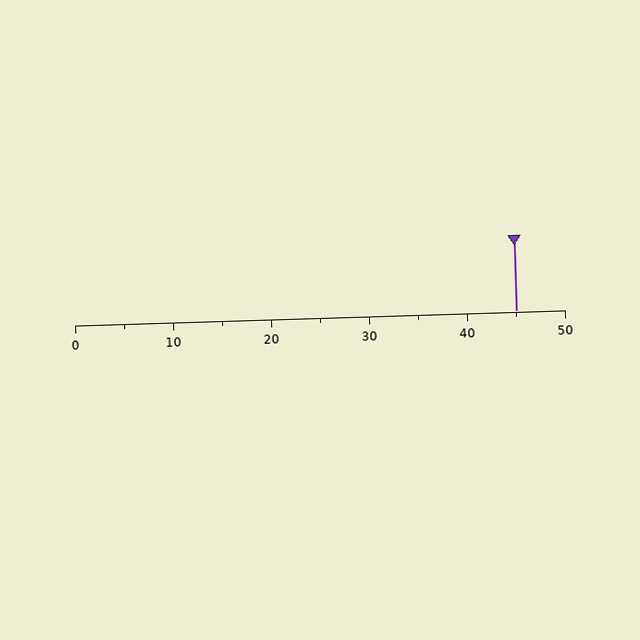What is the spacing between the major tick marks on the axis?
The major ticks are spaced 10 apart.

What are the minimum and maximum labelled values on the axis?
The axis runs from 0 to 50.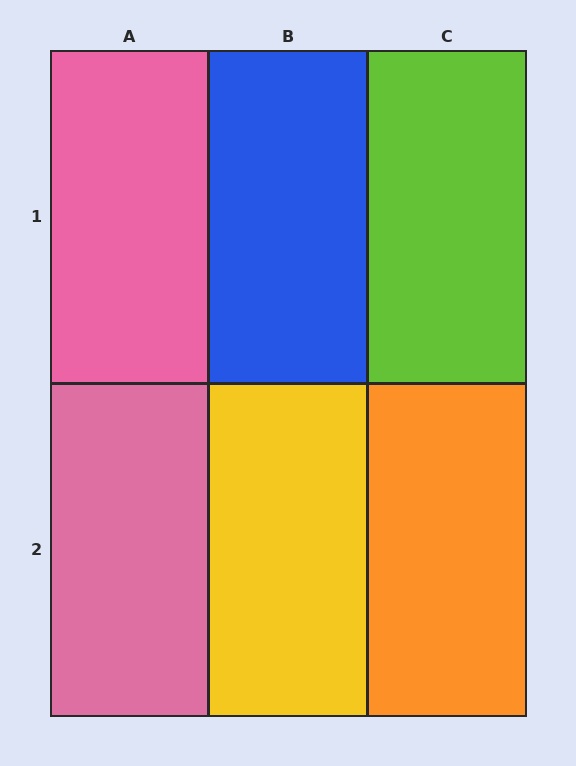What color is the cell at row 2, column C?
Orange.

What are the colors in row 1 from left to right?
Pink, blue, lime.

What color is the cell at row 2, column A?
Pink.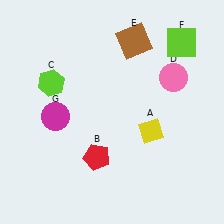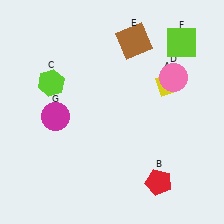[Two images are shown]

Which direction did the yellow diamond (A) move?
The yellow diamond (A) moved up.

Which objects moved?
The objects that moved are: the yellow diamond (A), the red pentagon (B).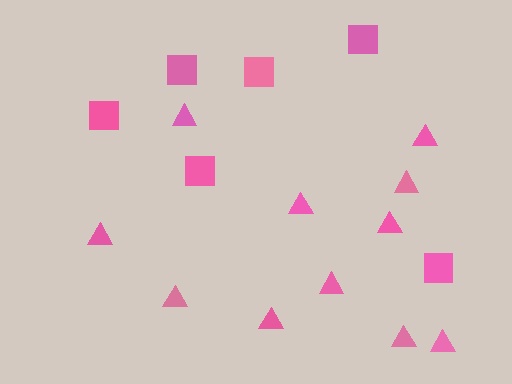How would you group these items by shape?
There are 2 groups: one group of triangles (11) and one group of squares (6).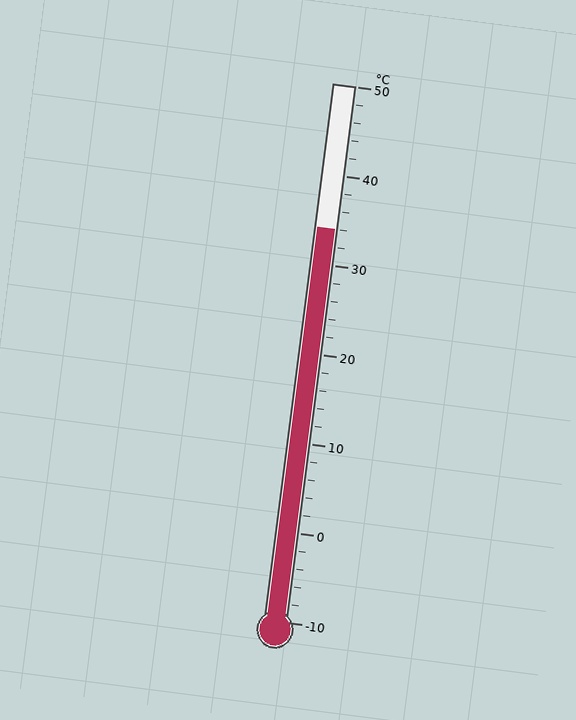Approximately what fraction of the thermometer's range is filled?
The thermometer is filled to approximately 75% of its range.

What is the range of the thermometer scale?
The thermometer scale ranges from -10°C to 50°C.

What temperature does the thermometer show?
The thermometer shows approximately 34°C.